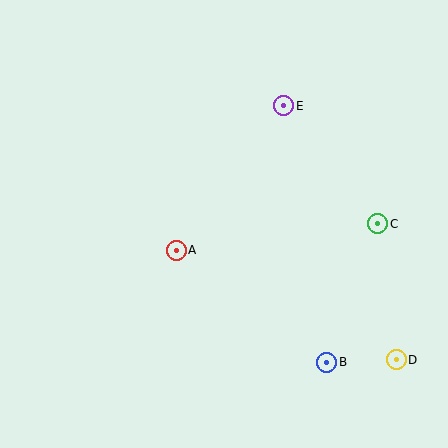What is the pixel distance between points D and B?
The distance between D and B is 69 pixels.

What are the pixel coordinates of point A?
Point A is at (176, 250).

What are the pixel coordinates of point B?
Point B is at (327, 362).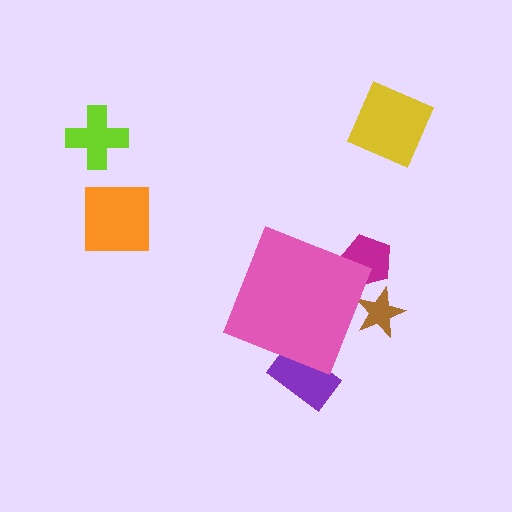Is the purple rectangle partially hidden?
Yes, the purple rectangle is partially hidden behind the pink diamond.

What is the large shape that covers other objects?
A pink diamond.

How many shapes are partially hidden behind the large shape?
3 shapes are partially hidden.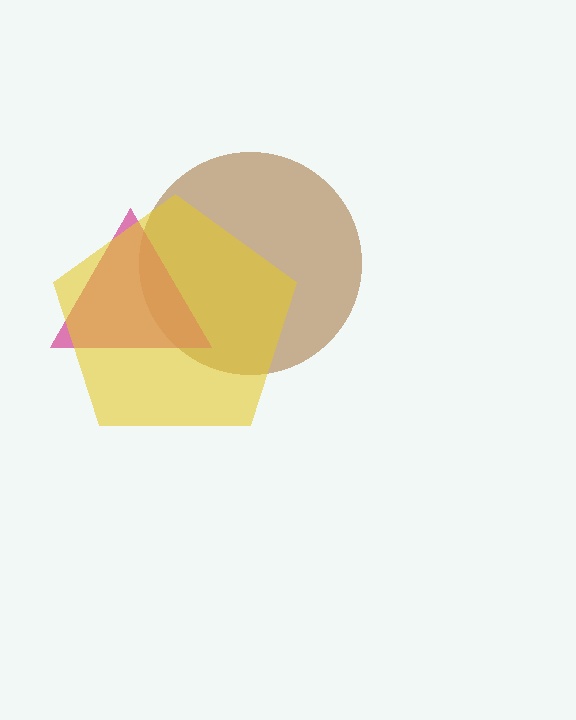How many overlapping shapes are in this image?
There are 3 overlapping shapes in the image.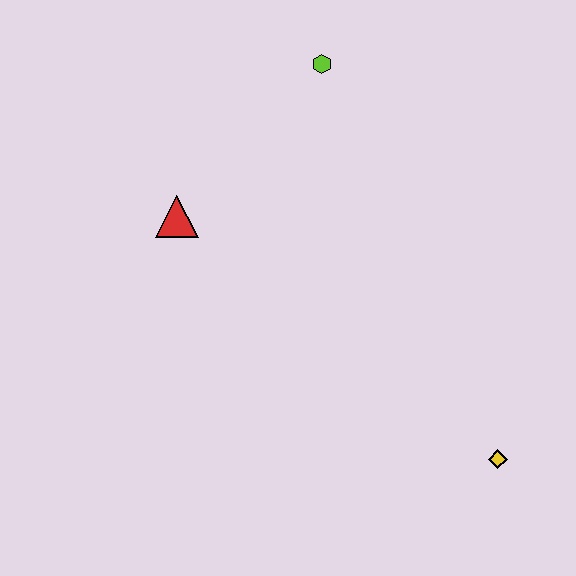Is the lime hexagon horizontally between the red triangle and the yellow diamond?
Yes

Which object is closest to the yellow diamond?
The red triangle is closest to the yellow diamond.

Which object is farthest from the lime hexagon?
The yellow diamond is farthest from the lime hexagon.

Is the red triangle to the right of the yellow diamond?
No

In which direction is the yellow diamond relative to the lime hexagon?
The yellow diamond is below the lime hexagon.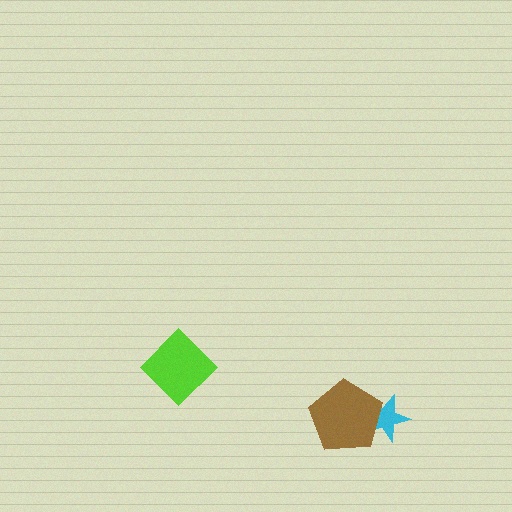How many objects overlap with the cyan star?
1 object overlaps with the cyan star.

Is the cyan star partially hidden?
Yes, it is partially covered by another shape.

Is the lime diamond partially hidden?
No, no other shape covers it.